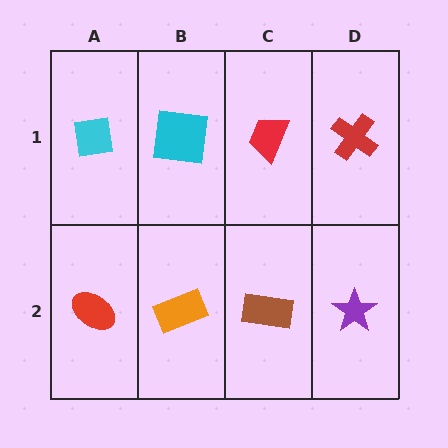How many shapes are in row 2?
4 shapes.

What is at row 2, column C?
A brown rectangle.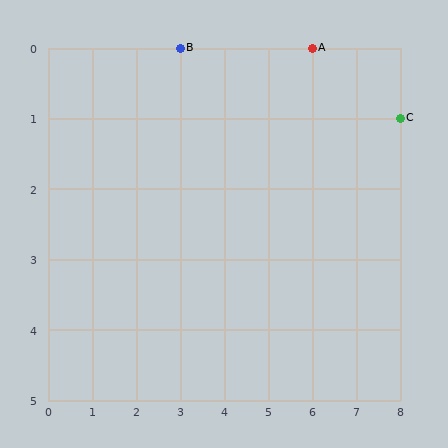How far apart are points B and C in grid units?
Points B and C are 5 columns and 1 row apart (about 5.1 grid units diagonally).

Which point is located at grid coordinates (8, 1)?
Point C is at (8, 1).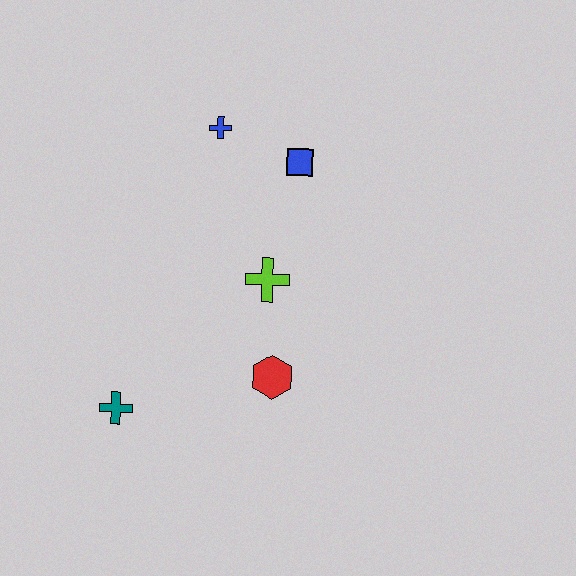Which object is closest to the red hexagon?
The lime cross is closest to the red hexagon.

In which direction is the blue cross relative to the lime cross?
The blue cross is above the lime cross.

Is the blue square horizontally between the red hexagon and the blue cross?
No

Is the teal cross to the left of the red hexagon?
Yes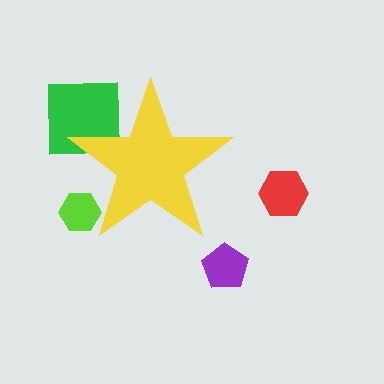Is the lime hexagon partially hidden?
Yes, the lime hexagon is partially hidden behind the yellow star.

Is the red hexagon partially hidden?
No, the red hexagon is fully visible.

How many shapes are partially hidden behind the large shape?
2 shapes are partially hidden.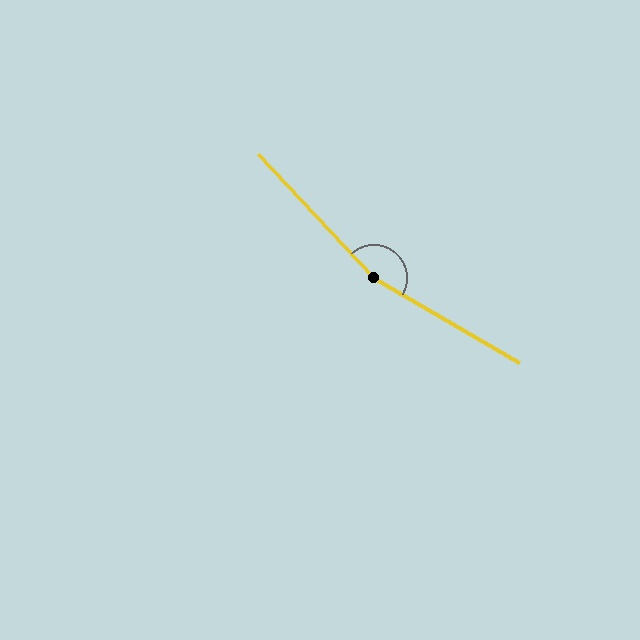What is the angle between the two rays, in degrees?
Approximately 163 degrees.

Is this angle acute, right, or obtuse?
It is obtuse.